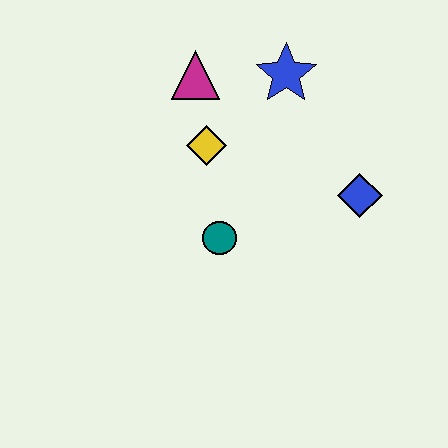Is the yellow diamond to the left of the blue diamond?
Yes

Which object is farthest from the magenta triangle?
The blue diamond is farthest from the magenta triangle.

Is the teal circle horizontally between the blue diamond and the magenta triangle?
Yes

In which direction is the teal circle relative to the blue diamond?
The teal circle is to the left of the blue diamond.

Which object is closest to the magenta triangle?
The yellow diamond is closest to the magenta triangle.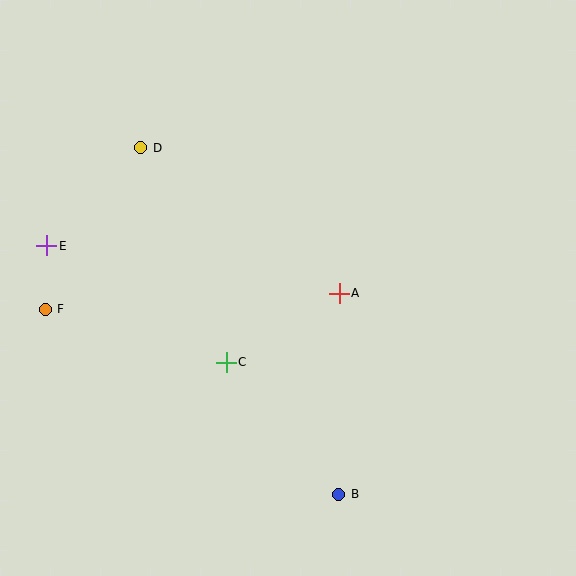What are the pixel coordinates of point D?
Point D is at (141, 148).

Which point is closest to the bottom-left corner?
Point F is closest to the bottom-left corner.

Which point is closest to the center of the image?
Point A at (339, 293) is closest to the center.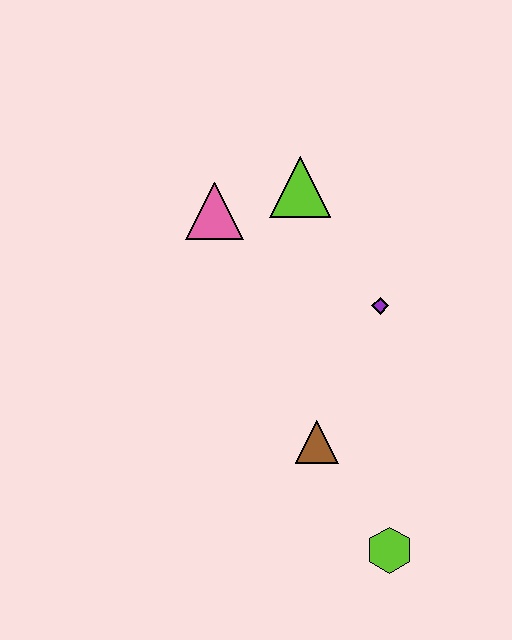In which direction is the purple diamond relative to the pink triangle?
The purple diamond is to the right of the pink triangle.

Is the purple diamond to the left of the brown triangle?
No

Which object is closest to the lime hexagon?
The brown triangle is closest to the lime hexagon.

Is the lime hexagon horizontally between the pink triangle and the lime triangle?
No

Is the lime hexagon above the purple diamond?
No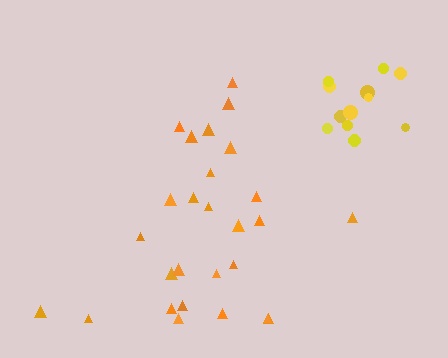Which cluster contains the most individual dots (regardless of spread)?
Orange (27).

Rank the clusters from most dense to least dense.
yellow, orange.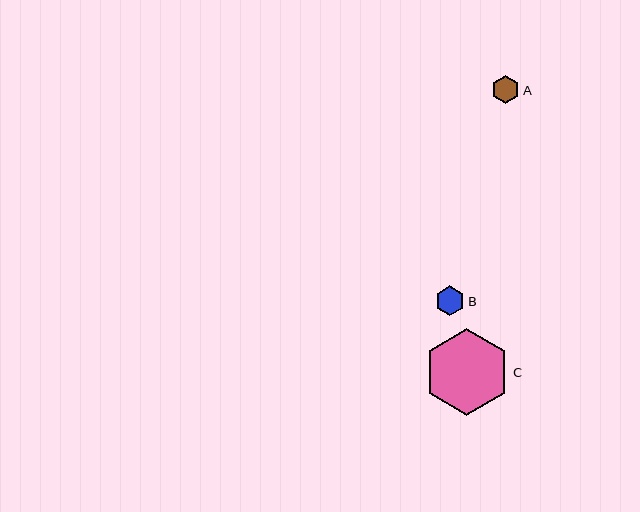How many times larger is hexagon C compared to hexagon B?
Hexagon C is approximately 2.9 times the size of hexagon B.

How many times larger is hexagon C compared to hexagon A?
Hexagon C is approximately 3.1 times the size of hexagon A.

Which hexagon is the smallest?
Hexagon A is the smallest with a size of approximately 28 pixels.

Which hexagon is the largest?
Hexagon C is the largest with a size of approximately 87 pixels.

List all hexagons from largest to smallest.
From largest to smallest: C, B, A.